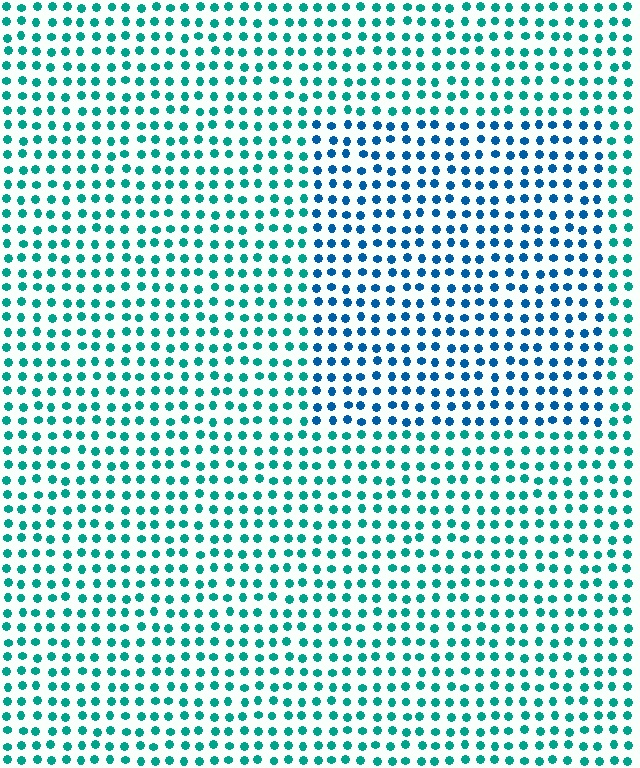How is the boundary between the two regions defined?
The boundary is defined purely by a slight shift in hue (about 35 degrees). Spacing, size, and orientation are identical on both sides.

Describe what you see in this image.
The image is filled with small teal elements in a uniform arrangement. A rectangle-shaped region is visible where the elements are tinted to a slightly different hue, forming a subtle color boundary.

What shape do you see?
I see a rectangle.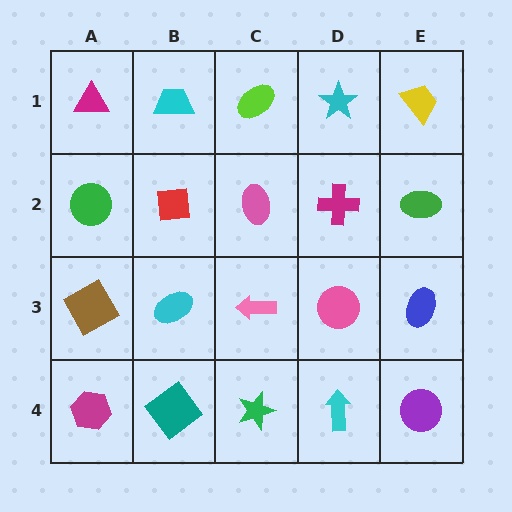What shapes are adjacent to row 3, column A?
A green circle (row 2, column A), a magenta hexagon (row 4, column A), a cyan ellipse (row 3, column B).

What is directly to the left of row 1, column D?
A lime ellipse.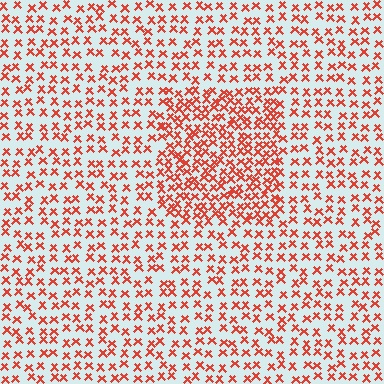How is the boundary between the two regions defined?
The boundary is defined by a change in element density (approximately 1.9x ratio). All elements are the same color, size, and shape.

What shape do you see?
I see a rectangle.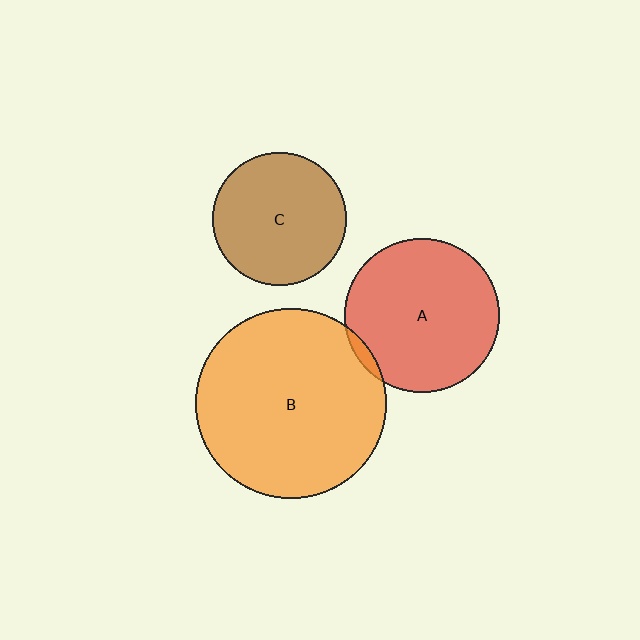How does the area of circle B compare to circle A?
Approximately 1.5 times.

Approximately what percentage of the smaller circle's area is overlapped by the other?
Approximately 5%.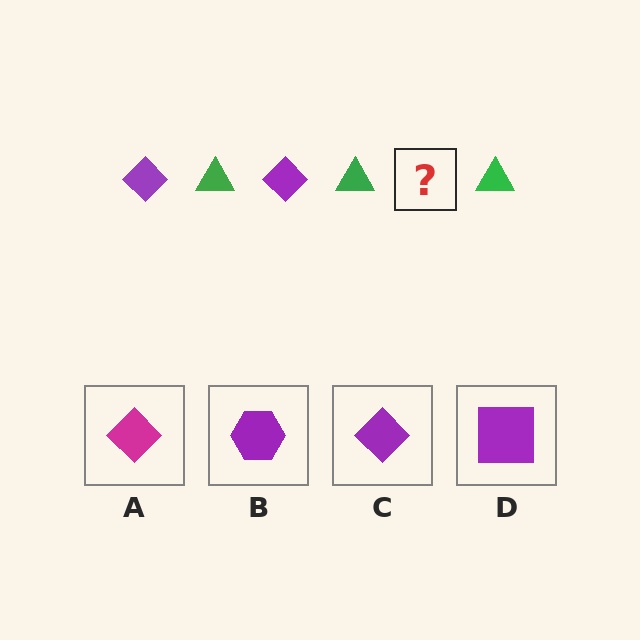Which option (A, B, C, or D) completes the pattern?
C.